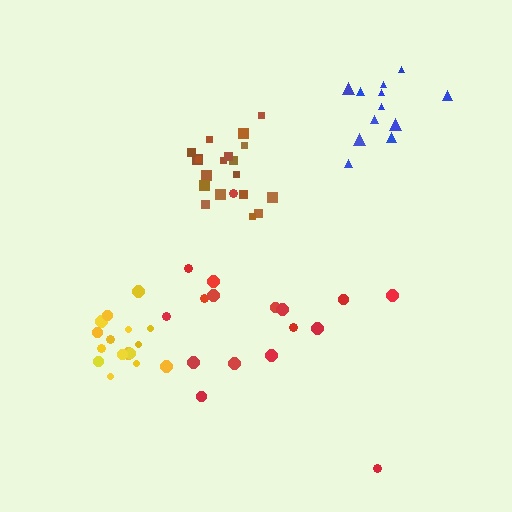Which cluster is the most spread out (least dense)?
Red.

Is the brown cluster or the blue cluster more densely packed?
Brown.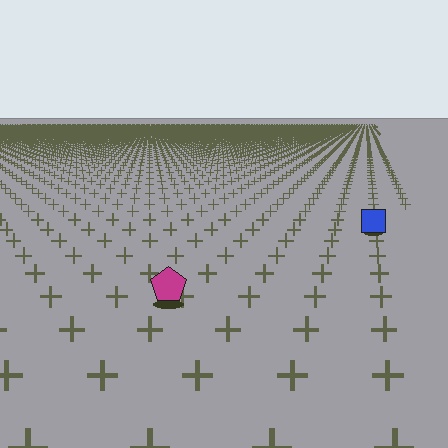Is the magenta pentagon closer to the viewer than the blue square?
Yes. The magenta pentagon is closer — you can tell from the texture gradient: the ground texture is coarser near it.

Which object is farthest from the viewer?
The blue square is farthest from the viewer. It appears smaller and the ground texture around it is denser.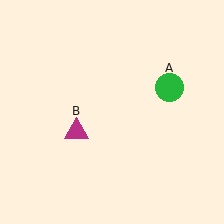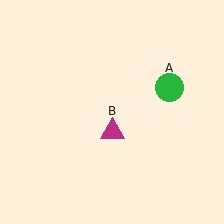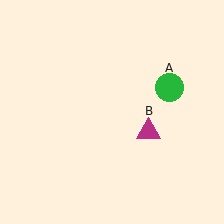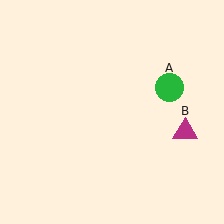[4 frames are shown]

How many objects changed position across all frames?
1 object changed position: magenta triangle (object B).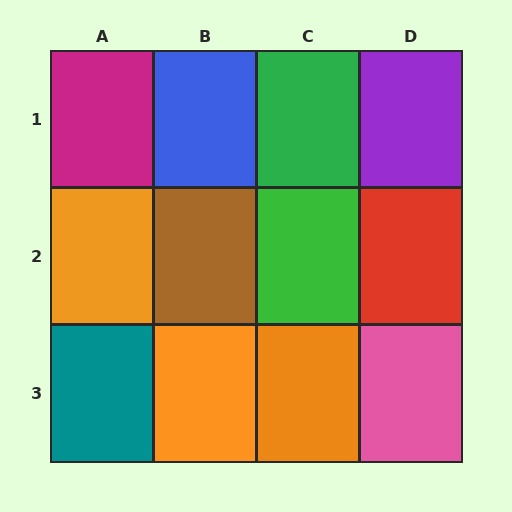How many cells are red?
1 cell is red.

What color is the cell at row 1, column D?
Purple.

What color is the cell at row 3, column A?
Teal.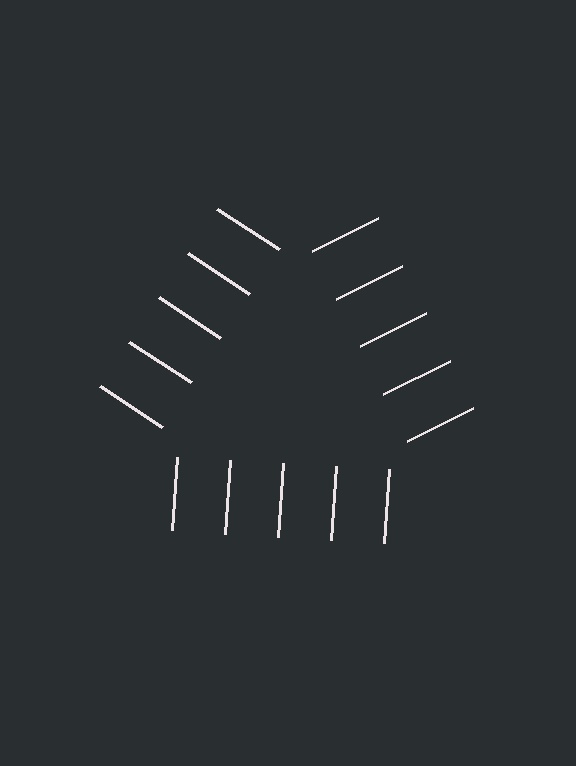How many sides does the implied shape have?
3 sides — the line-ends trace a triangle.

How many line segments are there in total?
15 — 5 along each of the 3 edges.